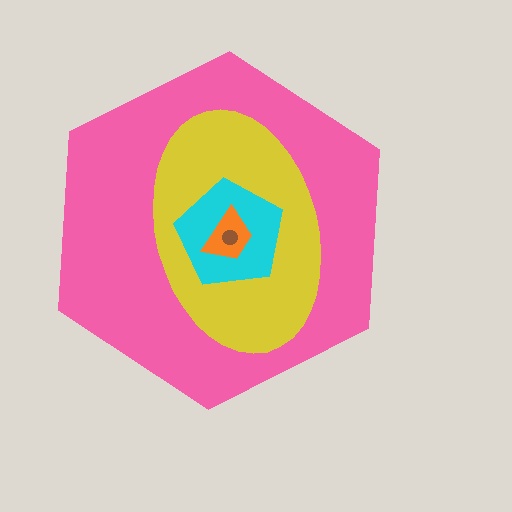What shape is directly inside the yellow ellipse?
The cyan pentagon.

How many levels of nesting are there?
5.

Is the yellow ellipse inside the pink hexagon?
Yes.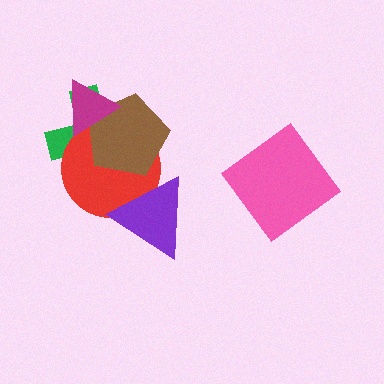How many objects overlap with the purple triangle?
1 object overlaps with the purple triangle.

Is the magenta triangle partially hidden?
No, no other shape covers it.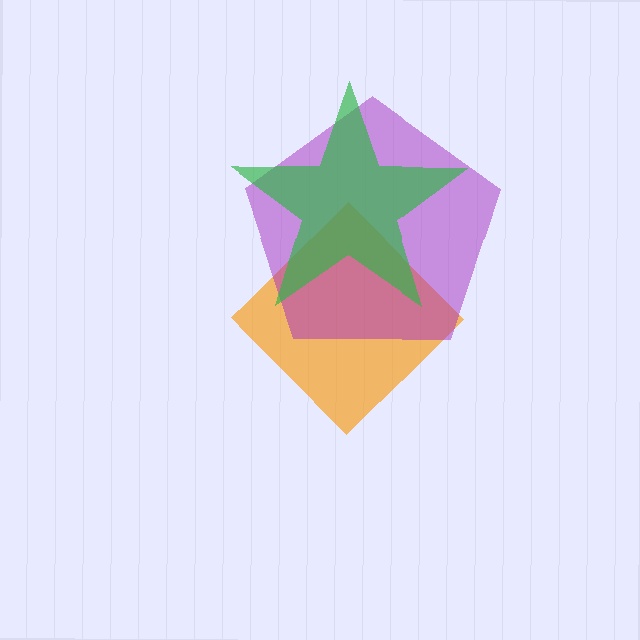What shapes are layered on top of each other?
The layered shapes are: an orange diamond, a purple pentagon, a green star.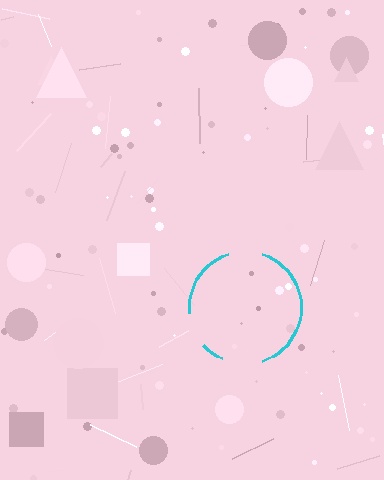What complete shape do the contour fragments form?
The contour fragments form a circle.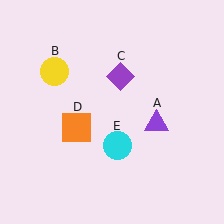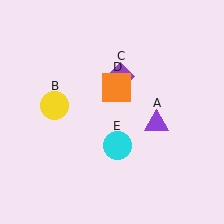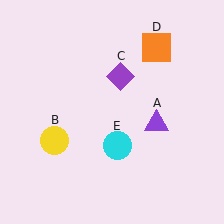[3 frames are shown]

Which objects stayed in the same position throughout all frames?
Purple triangle (object A) and purple diamond (object C) and cyan circle (object E) remained stationary.